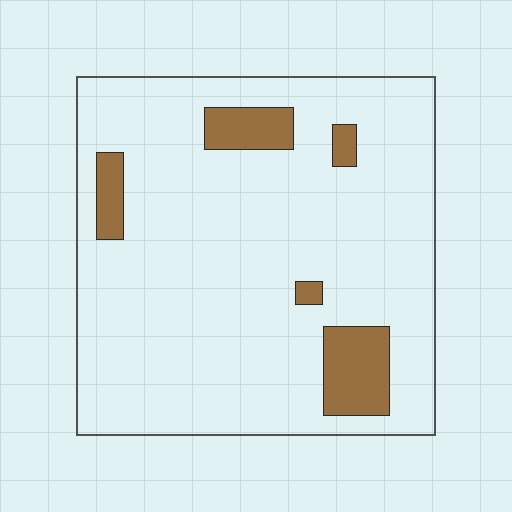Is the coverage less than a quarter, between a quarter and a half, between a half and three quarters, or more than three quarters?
Less than a quarter.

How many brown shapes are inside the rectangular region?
5.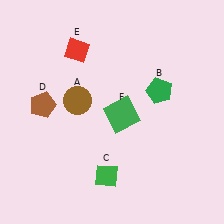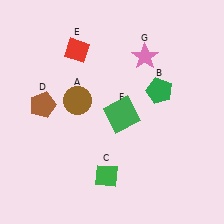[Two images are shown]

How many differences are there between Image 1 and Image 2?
There is 1 difference between the two images.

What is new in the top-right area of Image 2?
A pink star (G) was added in the top-right area of Image 2.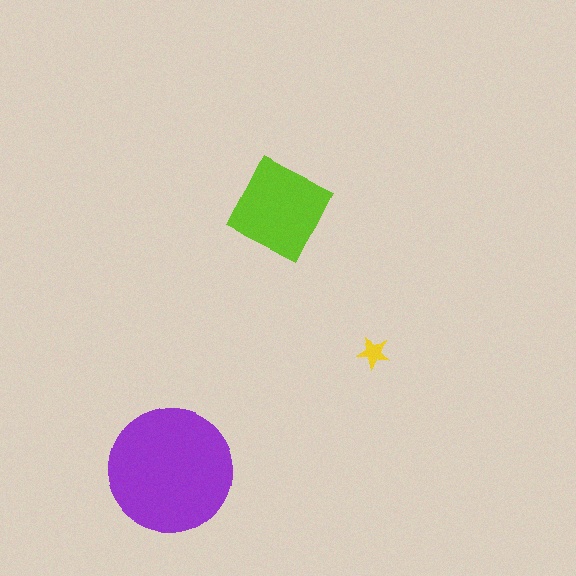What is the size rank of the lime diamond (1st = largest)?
2nd.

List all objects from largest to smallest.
The purple circle, the lime diamond, the yellow star.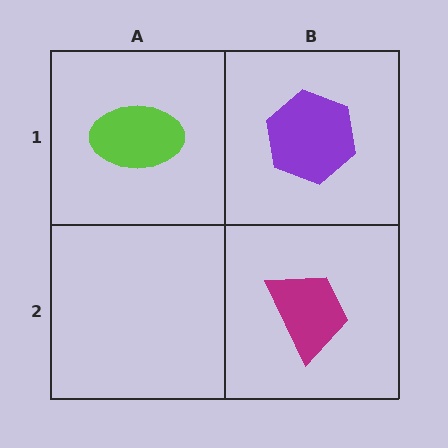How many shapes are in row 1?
2 shapes.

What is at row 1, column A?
A lime ellipse.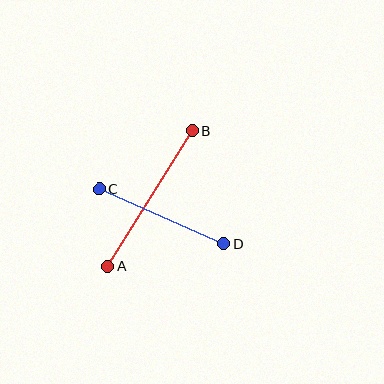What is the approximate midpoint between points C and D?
The midpoint is at approximately (162, 216) pixels.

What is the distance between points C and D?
The distance is approximately 136 pixels.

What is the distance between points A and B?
The distance is approximately 160 pixels.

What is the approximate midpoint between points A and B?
The midpoint is at approximately (150, 199) pixels.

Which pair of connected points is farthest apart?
Points A and B are farthest apart.